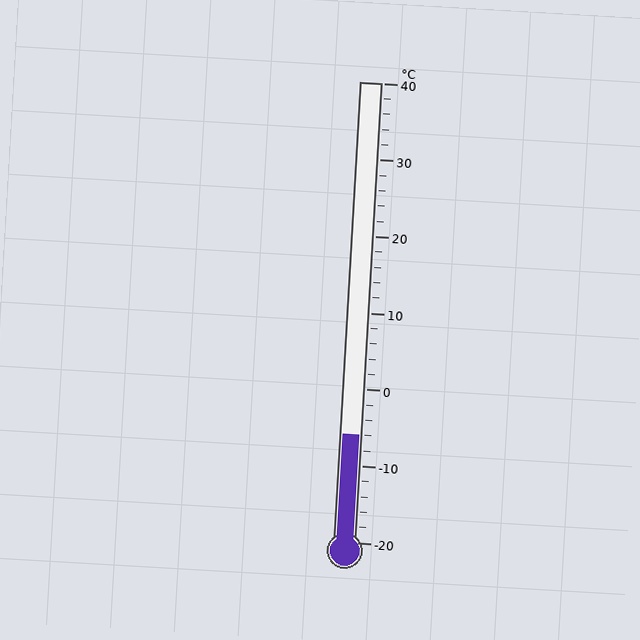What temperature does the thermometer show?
The thermometer shows approximately -6°C.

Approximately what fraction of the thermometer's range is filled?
The thermometer is filled to approximately 25% of its range.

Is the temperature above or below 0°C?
The temperature is below 0°C.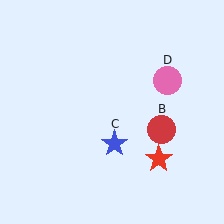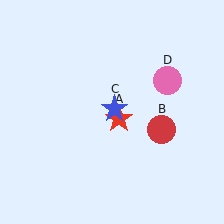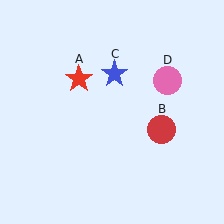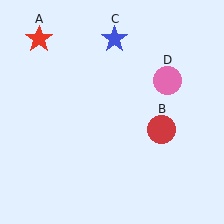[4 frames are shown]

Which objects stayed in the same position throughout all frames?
Red circle (object B) and pink circle (object D) remained stationary.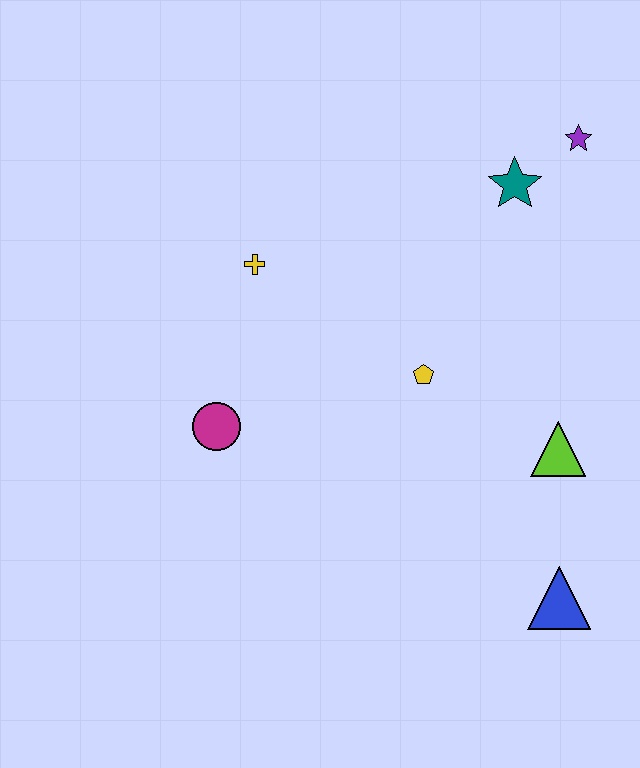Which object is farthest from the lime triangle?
The yellow cross is farthest from the lime triangle.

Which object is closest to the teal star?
The purple star is closest to the teal star.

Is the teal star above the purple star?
No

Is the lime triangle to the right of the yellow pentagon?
Yes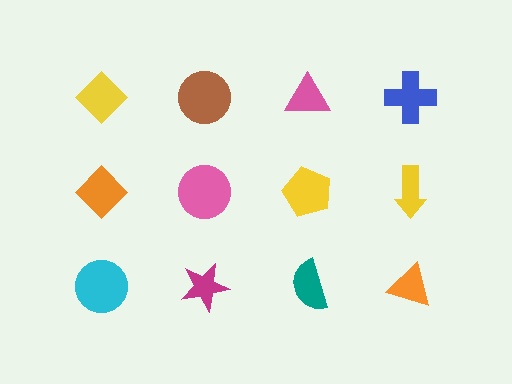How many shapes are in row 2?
4 shapes.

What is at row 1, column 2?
A brown circle.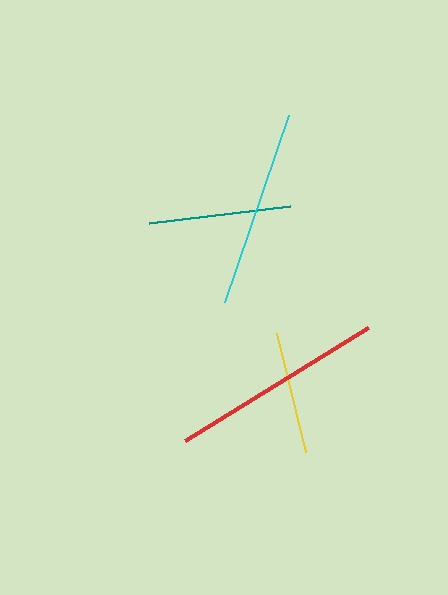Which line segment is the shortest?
The yellow line is the shortest at approximately 122 pixels.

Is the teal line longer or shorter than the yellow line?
The teal line is longer than the yellow line.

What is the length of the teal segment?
The teal segment is approximately 142 pixels long.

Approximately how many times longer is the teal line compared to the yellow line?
The teal line is approximately 1.2 times the length of the yellow line.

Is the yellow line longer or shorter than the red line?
The red line is longer than the yellow line.